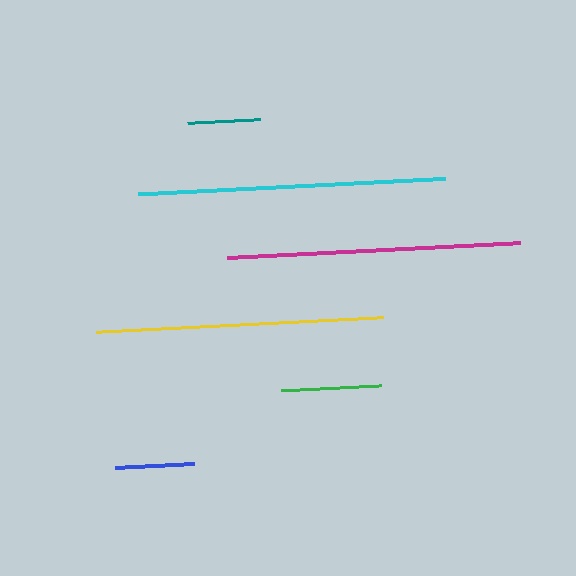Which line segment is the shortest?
The teal line is the shortest at approximately 73 pixels.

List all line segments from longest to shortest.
From longest to shortest: cyan, magenta, yellow, green, blue, teal.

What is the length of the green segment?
The green segment is approximately 100 pixels long.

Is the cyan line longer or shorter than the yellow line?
The cyan line is longer than the yellow line.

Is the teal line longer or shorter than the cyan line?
The cyan line is longer than the teal line.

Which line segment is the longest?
The cyan line is the longest at approximately 307 pixels.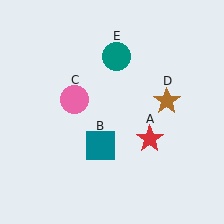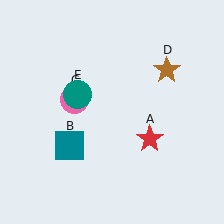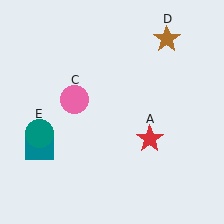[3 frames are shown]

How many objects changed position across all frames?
3 objects changed position: teal square (object B), brown star (object D), teal circle (object E).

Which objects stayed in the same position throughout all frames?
Red star (object A) and pink circle (object C) remained stationary.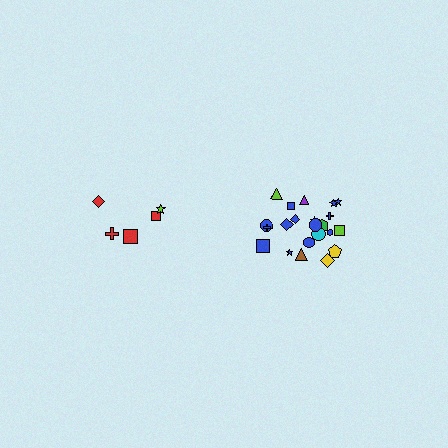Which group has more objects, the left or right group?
The right group.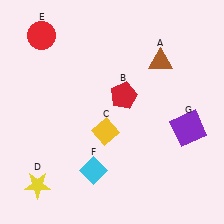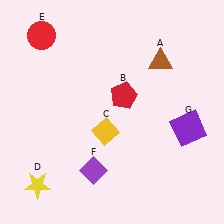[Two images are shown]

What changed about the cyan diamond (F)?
In Image 1, F is cyan. In Image 2, it changed to purple.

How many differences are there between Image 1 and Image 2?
There is 1 difference between the two images.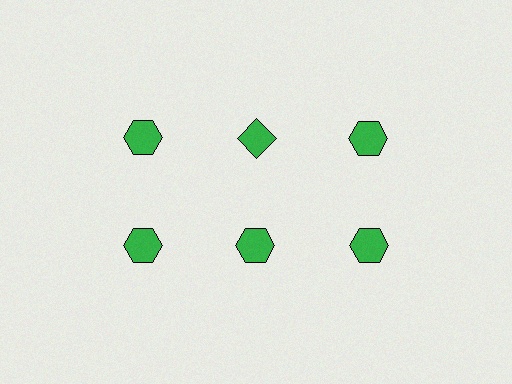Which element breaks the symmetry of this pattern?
The green diamond in the top row, second from left column breaks the symmetry. All other shapes are green hexagons.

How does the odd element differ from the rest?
It has a different shape: diamond instead of hexagon.